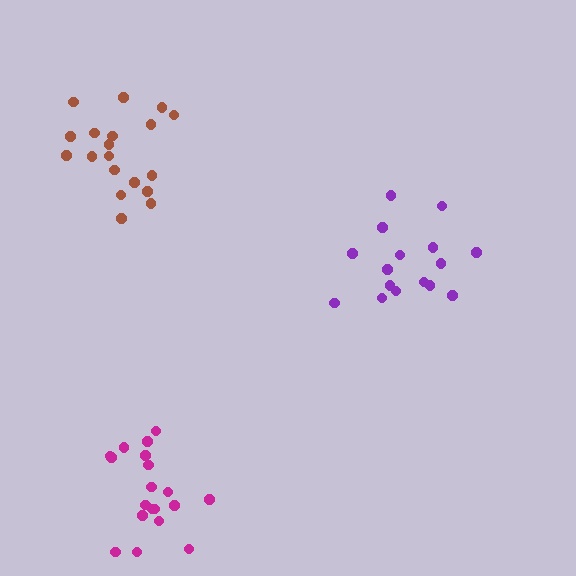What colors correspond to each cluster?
The clusters are colored: purple, brown, magenta.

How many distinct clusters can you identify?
There are 3 distinct clusters.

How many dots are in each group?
Group 1: 16 dots, Group 2: 19 dots, Group 3: 19 dots (54 total).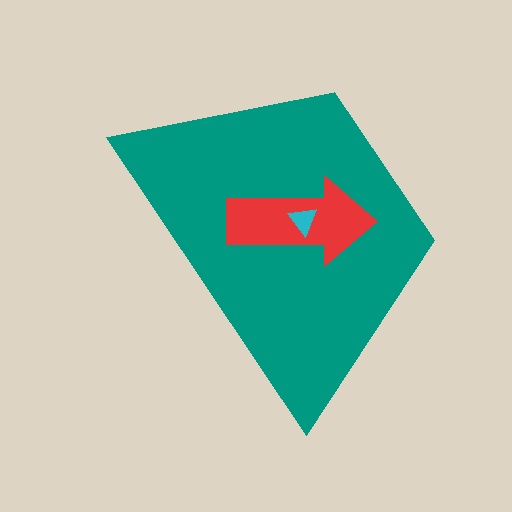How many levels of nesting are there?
3.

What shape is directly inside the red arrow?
The cyan triangle.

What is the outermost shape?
The teal trapezoid.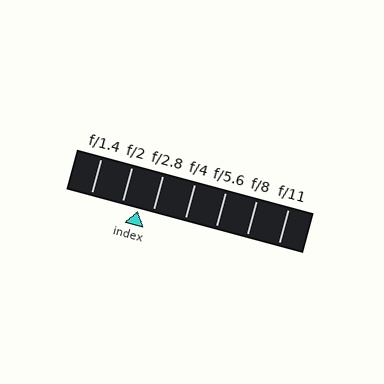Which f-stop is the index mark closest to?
The index mark is closest to f/2.8.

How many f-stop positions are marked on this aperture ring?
There are 7 f-stop positions marked.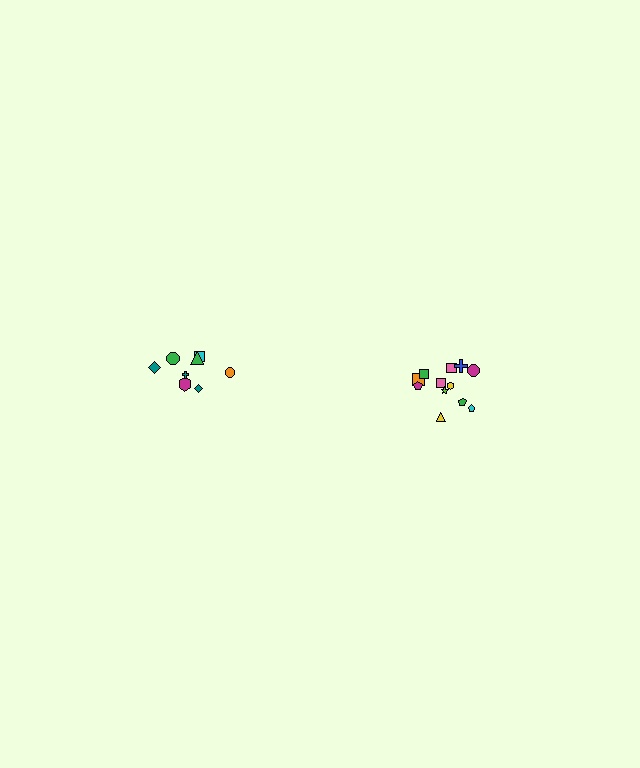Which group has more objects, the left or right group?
The right group.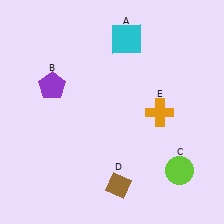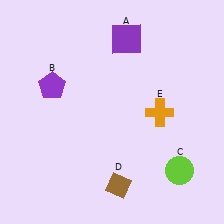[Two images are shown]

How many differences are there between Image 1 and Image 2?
There is 1 difference between the two images.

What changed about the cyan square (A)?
In Image 1, A is cyan. In Image 2, it changed to purple.